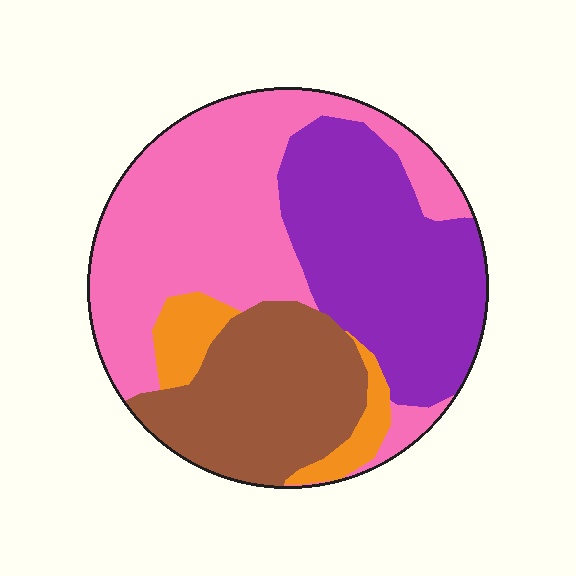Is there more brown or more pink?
Pink.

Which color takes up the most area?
Pink, at roughly 40%.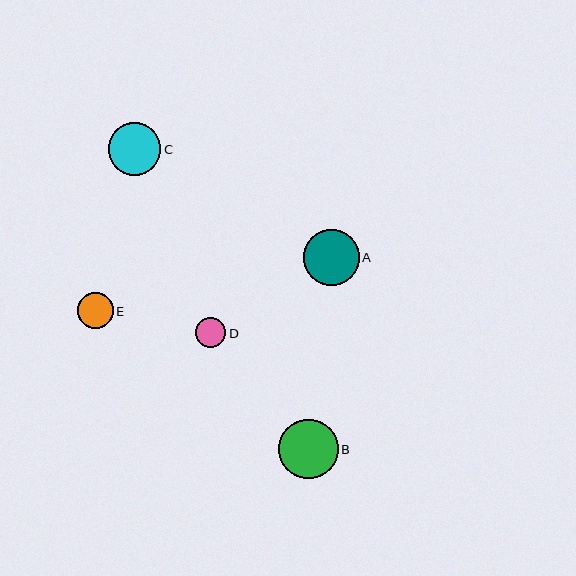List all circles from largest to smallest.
From largest to smallest: B, A, C, E, D.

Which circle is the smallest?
Circle D is the smallest with a size of approximately 30 pixels.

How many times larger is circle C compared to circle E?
Circle C is approximately 1.5 times the size of circle E.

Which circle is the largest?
Circle B is the largest with a size of approximately 59 pixels.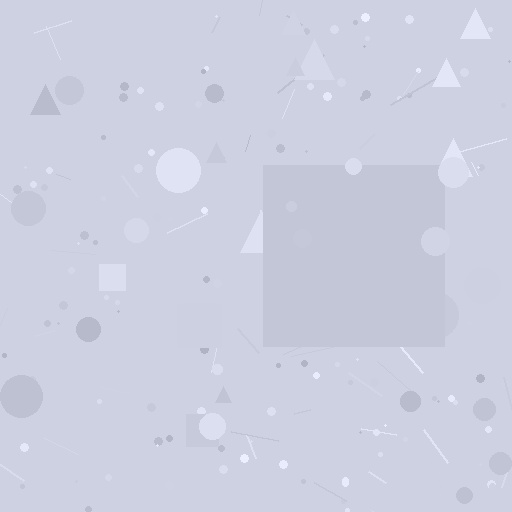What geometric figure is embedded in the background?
A square is embedded in the background.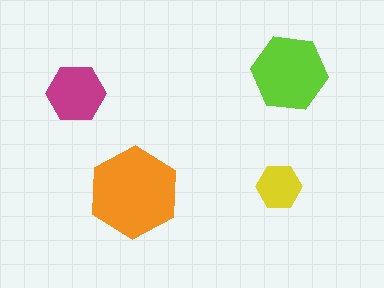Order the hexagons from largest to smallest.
the orange one, the lime one, the magenta one, the yellow one.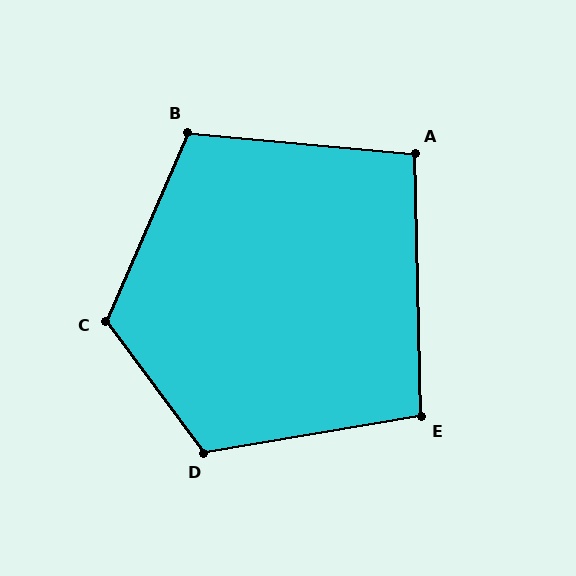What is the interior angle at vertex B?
Approximately 108 degrees (obtuse).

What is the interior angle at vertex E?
Approximately 98 degrees (obtuse).